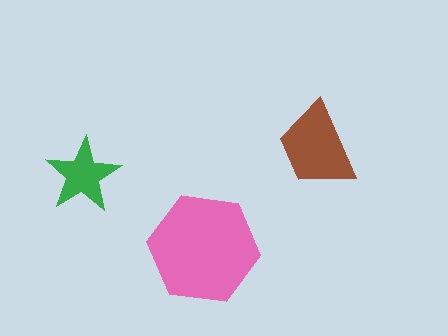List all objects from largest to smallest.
The pink hexagon, the brown trapezoid, the green star.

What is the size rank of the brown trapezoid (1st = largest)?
2nd.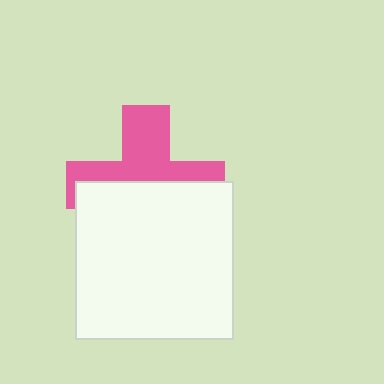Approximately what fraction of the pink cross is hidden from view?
Roughly 52% of the pink cross is hidden behind the white square.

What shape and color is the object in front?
The object in front is a white square.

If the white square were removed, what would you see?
You would see the complete pink cross.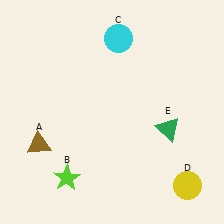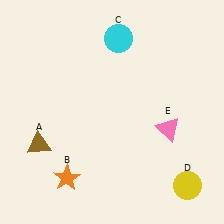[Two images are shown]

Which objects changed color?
B changed from lime to orange. E changed from green to pink.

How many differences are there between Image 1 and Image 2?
There are 2 differences between the two images.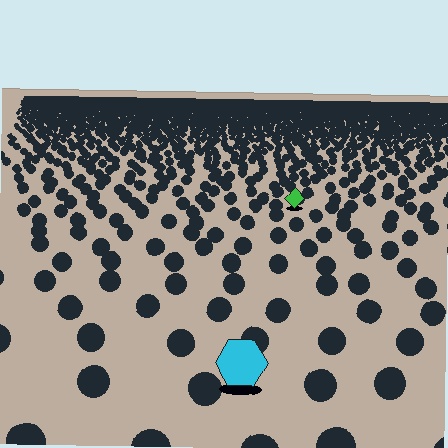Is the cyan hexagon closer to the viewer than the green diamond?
Yes. The cyan hexagon is closer — you can tell from the texture gradient: the ground texture is coarser near it.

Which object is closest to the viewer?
The cyan hexagon is closest. The texture marks near it are larger and more spread out.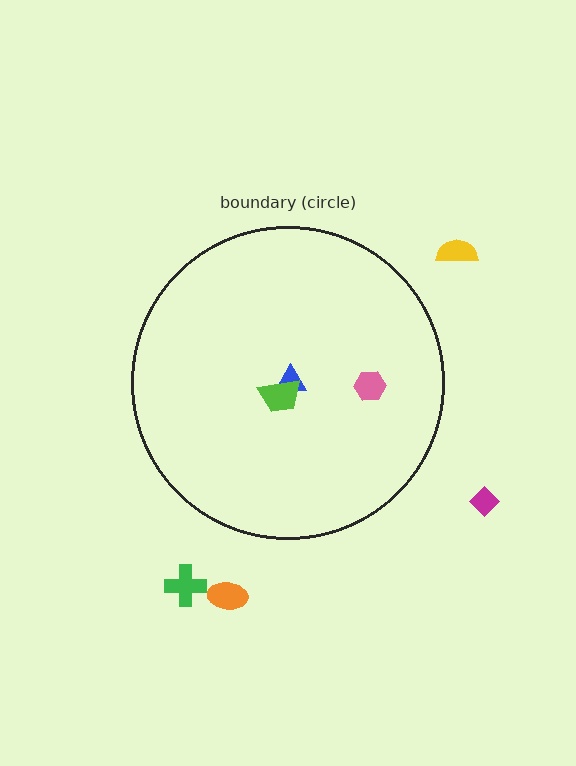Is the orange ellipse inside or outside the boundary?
Outside.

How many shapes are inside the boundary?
3 inside, 4 outside.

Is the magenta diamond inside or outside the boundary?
Outside.